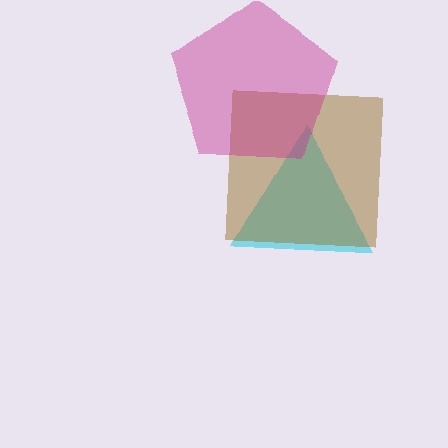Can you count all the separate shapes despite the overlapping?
Yes, there are 3 separate shapes.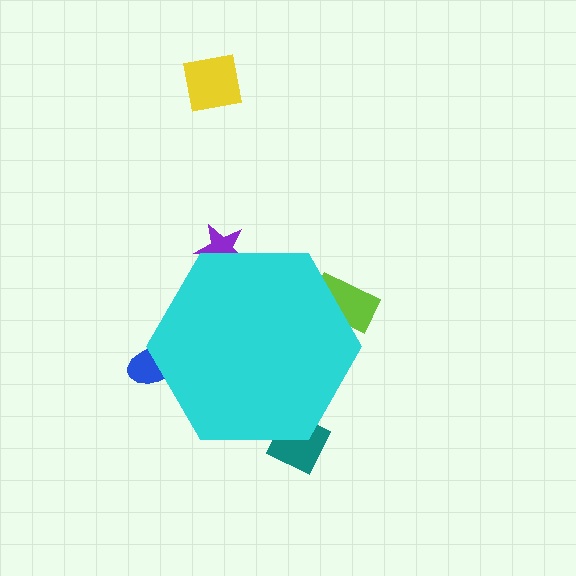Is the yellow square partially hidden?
No, the yellow square is fully visible.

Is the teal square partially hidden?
Yes, the teal square is partially hidden behind the cyan hexagon.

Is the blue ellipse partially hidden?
Yes, the blue ellipse is partially hidden behind the cyan hexagon.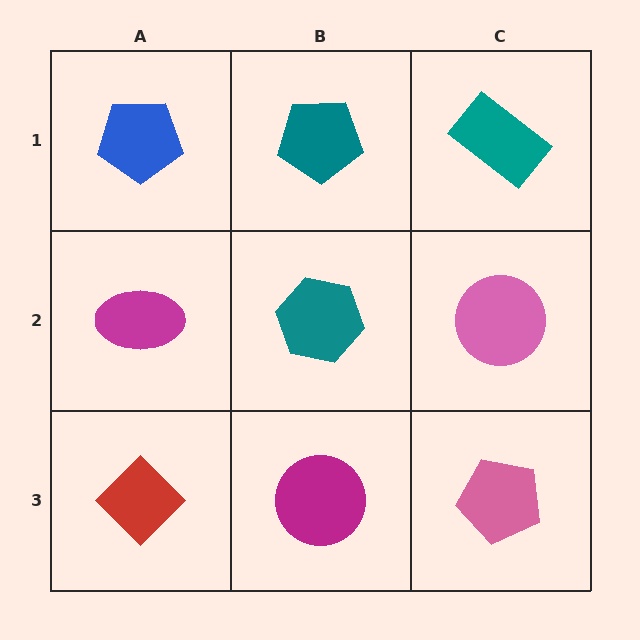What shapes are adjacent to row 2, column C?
A teal rectangle (row 1, column C), a pink pentagon (row 3, column C), a teal hexagon (row 2, column B).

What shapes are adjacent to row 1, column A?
A magenta ellipse (row 2, column A), a teal pentagon (row 1, column B).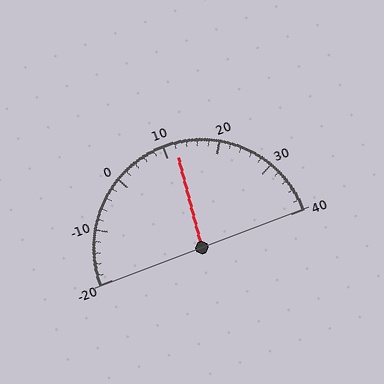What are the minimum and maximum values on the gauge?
The gauge ranges from -20 to 40.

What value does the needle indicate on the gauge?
The needle indicates approximately 12.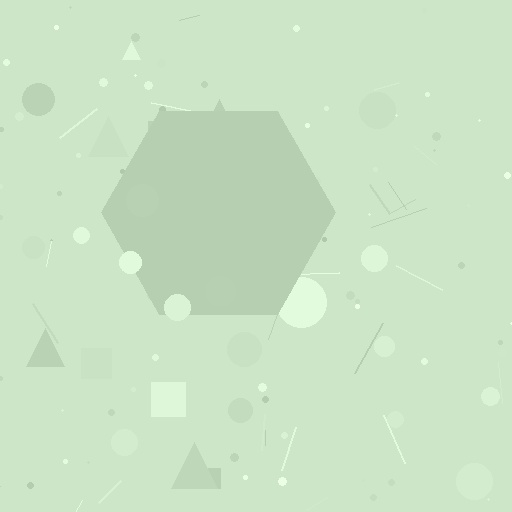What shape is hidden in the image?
A hexagon is hidden in the image.